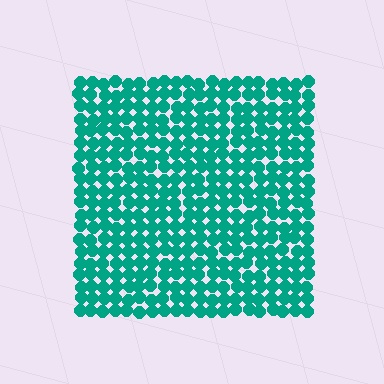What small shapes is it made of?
It is made of small circles.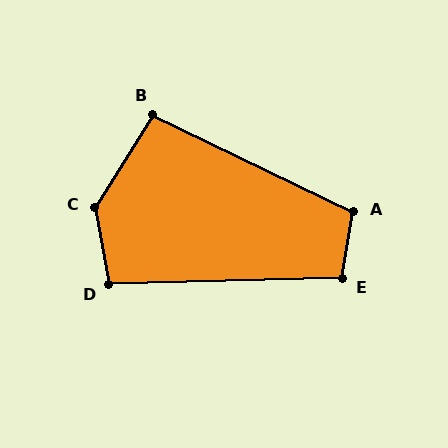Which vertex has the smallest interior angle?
B, at approximately 96 degrees.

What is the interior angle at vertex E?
Approximately 101 degrees (obtuse).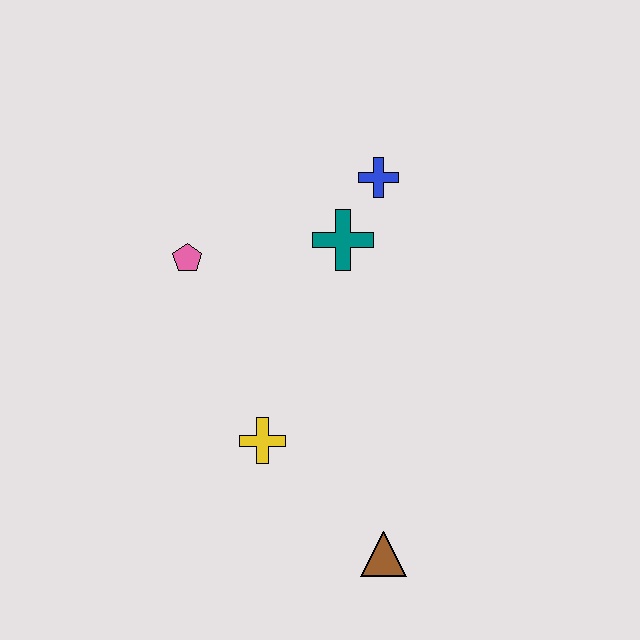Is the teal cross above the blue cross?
No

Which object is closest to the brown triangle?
The yellow cross is closest to the brown triangle.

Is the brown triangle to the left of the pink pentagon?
No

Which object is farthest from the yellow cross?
The blue cross is farthest from the yellow cross.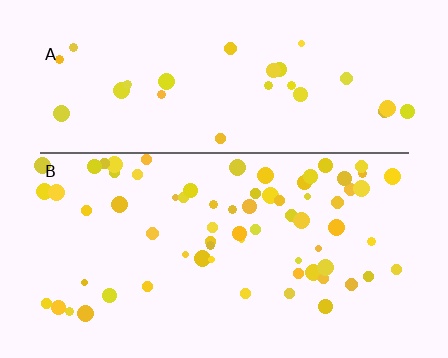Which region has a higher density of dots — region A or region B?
B (the bottom).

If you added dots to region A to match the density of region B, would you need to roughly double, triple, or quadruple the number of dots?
Approximately double.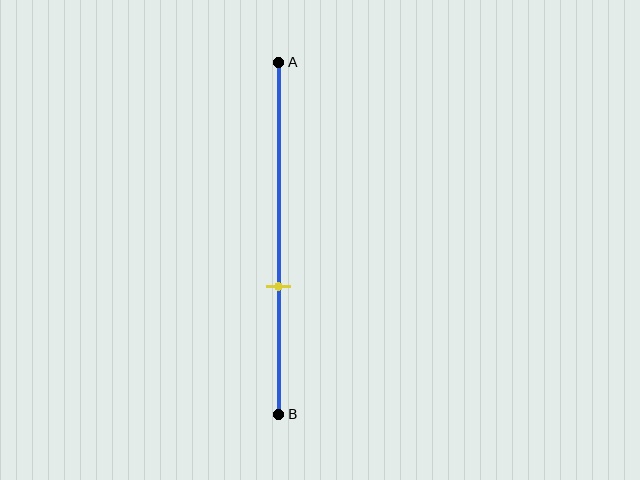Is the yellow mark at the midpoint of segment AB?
No, the mark is at about 65% from A, not at the 50% midpoint.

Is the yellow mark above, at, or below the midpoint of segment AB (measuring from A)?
The yellow mark is below the midpoint of segment AB.